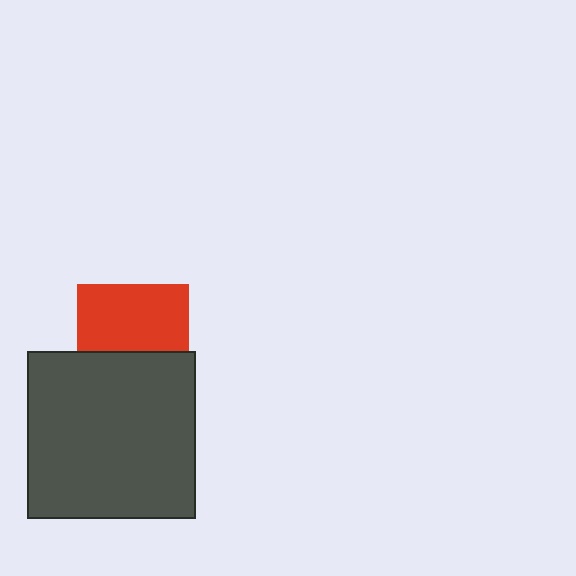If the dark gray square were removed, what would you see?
You would see the complete red square.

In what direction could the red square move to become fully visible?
The red square could move up. That would shift it out from behind the dark gray square entirely.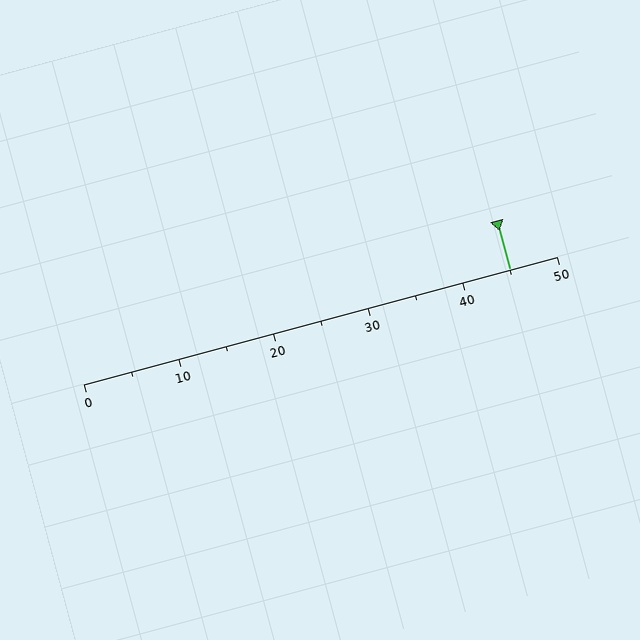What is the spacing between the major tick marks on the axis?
The major ticks are spaced 10 apart.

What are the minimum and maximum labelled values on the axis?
The axis runs from 0 to 50.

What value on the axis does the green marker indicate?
The marker indicates approximately 45.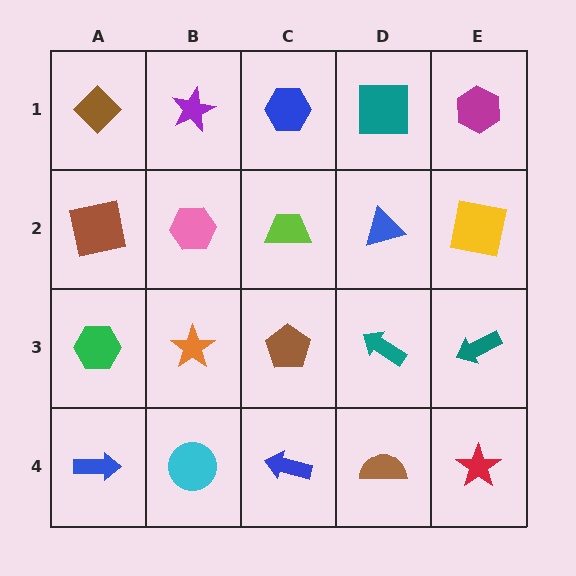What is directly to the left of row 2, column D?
A lime trapezoid.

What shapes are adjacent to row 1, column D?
A blue triangle (row 2, column D), a blue hexagon (row 1, column C), a magenta hexagon (row 1, column E).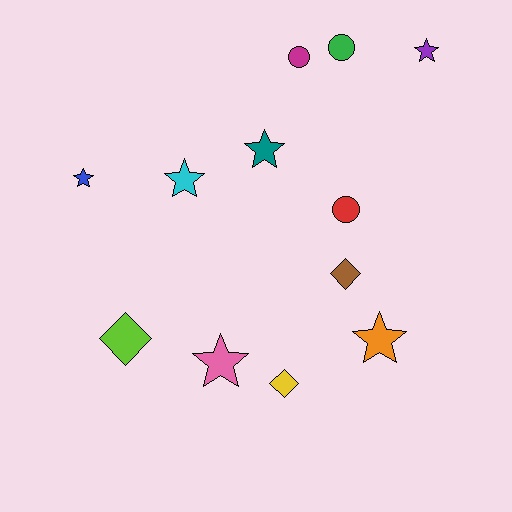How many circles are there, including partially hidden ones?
There are 3 circles.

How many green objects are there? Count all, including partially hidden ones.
There is 1 green object.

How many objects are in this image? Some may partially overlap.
There are 12 objects.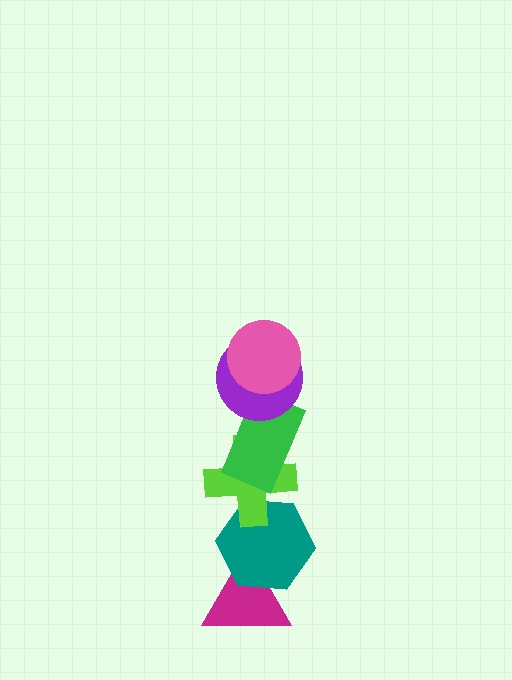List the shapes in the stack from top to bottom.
From top to bottom: the pink circle, the purple circle, the green rectangle, the lime cross, the teal hexagon, the magenta triangle.